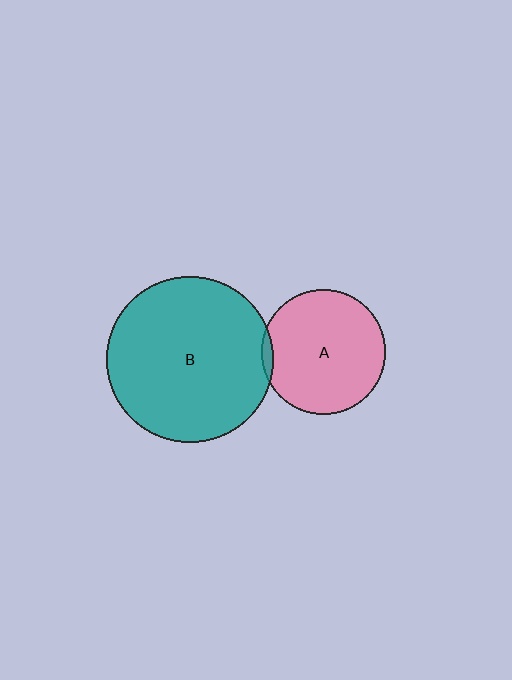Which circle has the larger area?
Circle B (teal).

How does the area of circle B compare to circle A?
Approximately 1.8 times.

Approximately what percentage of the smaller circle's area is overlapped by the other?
Approximately 5%.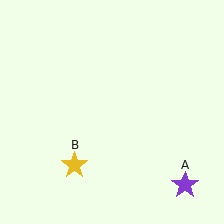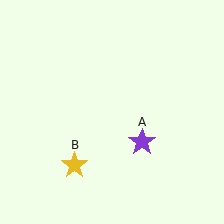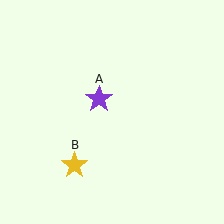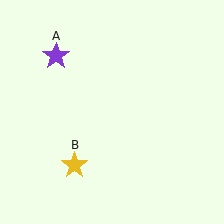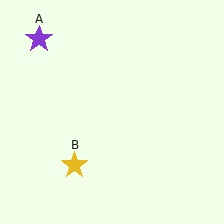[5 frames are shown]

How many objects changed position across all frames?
1 object changed position: purple star (object A).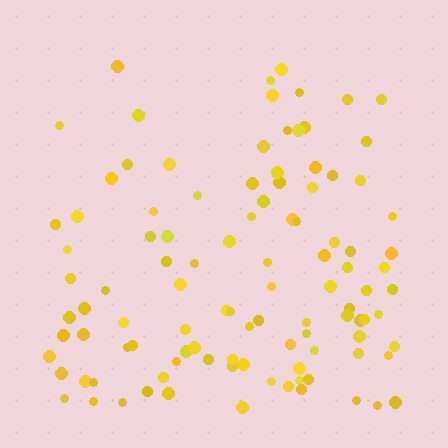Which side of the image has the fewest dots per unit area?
The top.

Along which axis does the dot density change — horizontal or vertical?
Vertical.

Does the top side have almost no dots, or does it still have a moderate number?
Still a moderate number, just noticeably fewer than the bottom.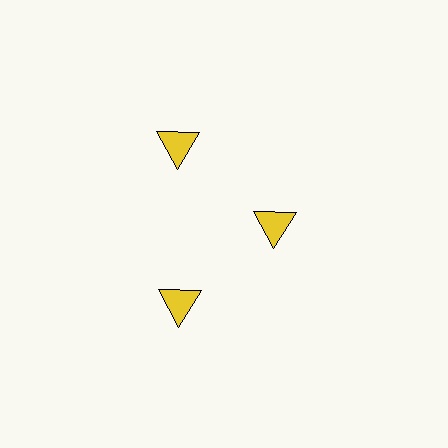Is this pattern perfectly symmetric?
No. The 3 yellow triangles are arranged in a ring, but one element near the 3 o'clock position is pulled inward toward the center, breaking the 3-fold rotational symmetry.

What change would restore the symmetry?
The symmetry would be restored by moving it outward, back onto the ring so that all 3 triangles sit at equal angles and equal distance from the center.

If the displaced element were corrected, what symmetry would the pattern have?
It would have 3-fold rotational symmetry — the pattern would map onto itself every 120 degrees.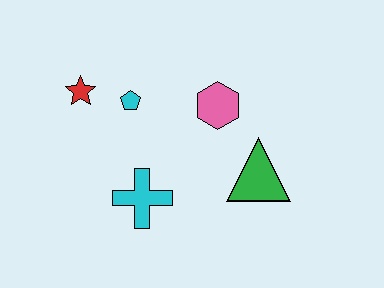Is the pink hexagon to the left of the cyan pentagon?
No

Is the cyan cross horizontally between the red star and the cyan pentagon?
No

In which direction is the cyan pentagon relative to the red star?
The cyan pentagon is to the right of the red star.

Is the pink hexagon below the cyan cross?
No